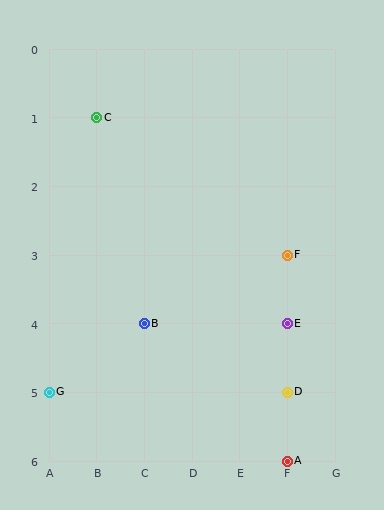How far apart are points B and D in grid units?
Points B and D are 3 columns and 1 row apart (about 3.2 grid units diagonally).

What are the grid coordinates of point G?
Point G is at grid coordinates (A, 5).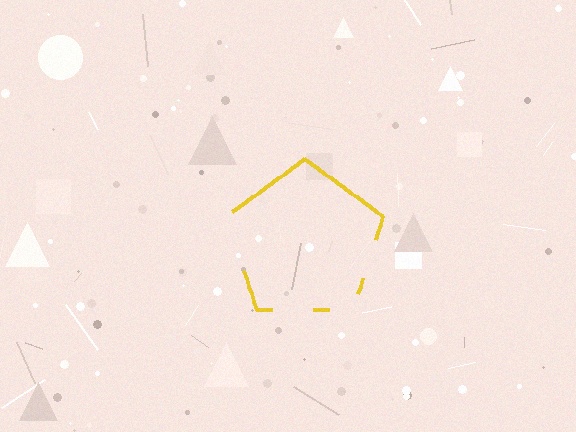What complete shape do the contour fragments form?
The contour fragments form a pentagon.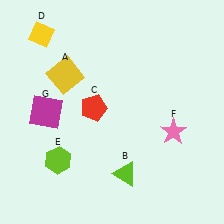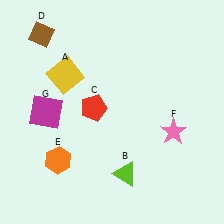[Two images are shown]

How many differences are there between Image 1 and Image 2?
There are 2 differences between the two images.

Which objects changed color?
D changed from yellow to brown. E changed from lime to orange.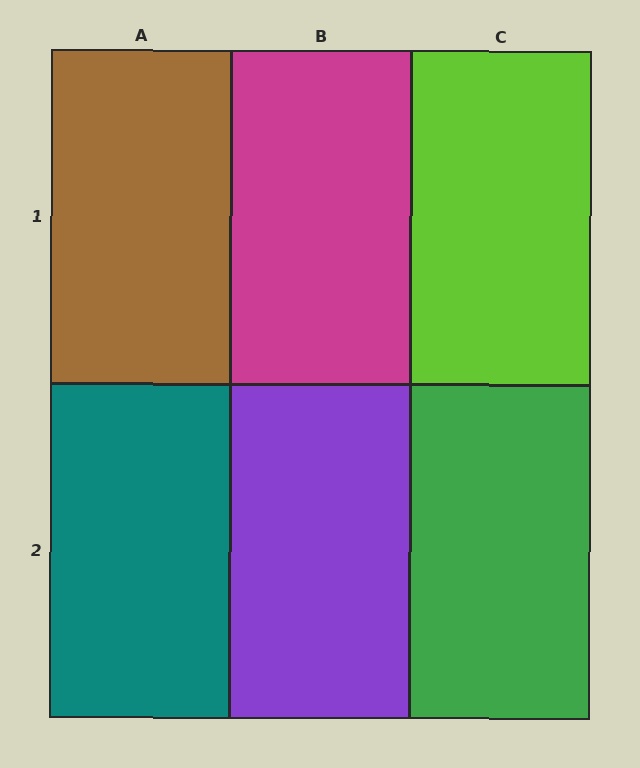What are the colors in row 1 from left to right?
Brown, magenta, lime.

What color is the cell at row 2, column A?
Teal.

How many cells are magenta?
1 cell is magenta.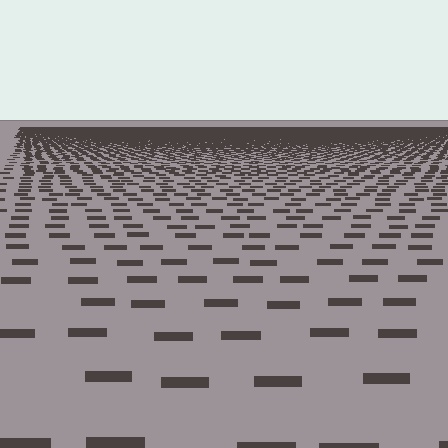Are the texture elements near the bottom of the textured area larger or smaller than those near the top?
Larger. Near the bottom, elements are closer to the viewer and appear at a bigger on-screen size.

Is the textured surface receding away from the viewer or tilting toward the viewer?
The surface is receding away from the viewer. Texture elements get smaller and denser toward the top.